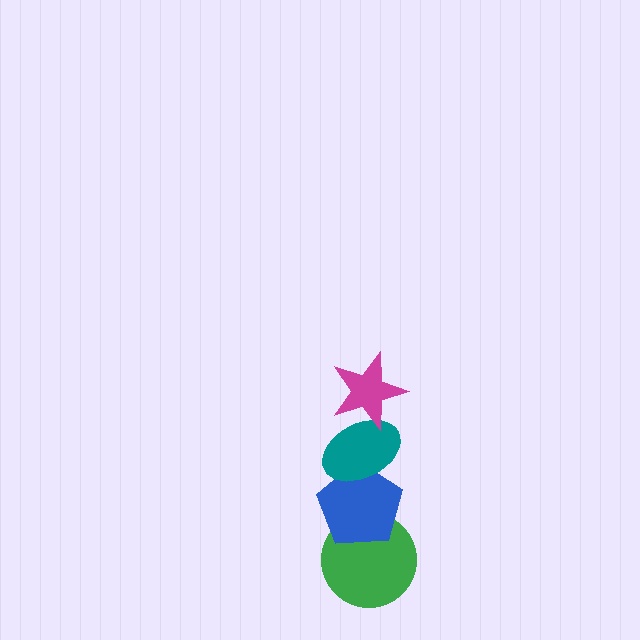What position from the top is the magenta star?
The magenta star is 1st from the top.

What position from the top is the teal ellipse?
The teal ellipse is 2nd from the top.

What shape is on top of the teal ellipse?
The magenta star is on top of the teal ellipse.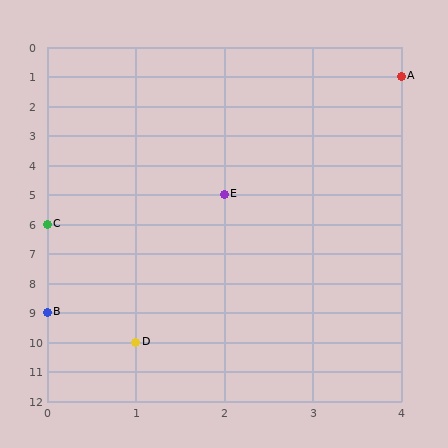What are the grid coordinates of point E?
Point E is at grid coordinates (2, 5).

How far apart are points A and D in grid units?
Points A and D are 3 columns and 9 rows apart (about 9.5 grid units diagonally).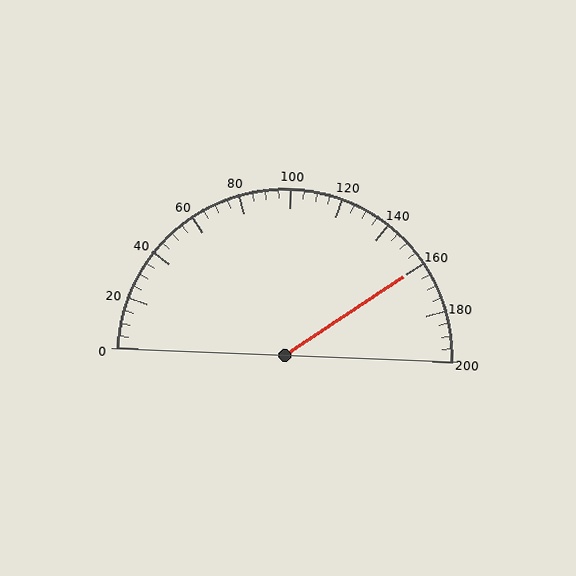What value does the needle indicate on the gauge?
The needle indicates approximately 160.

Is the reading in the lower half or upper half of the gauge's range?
The reading is in the upper half of the range (0 to 200).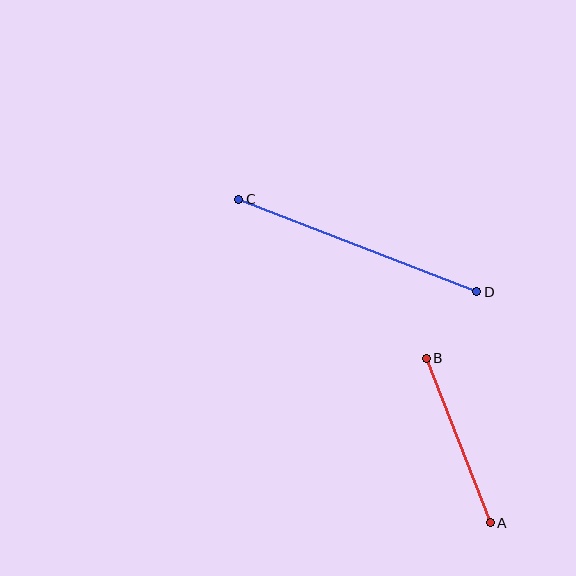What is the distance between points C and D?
The distance is approximately 255 pixels.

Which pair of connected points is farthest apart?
Points C and D are farthest apart.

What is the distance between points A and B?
The distance is approximately 176 pixels.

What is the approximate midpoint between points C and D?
The midpoint is at approximately (358, 245) pixels.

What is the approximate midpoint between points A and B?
The midpoint is at approximately (458, 441) pixels.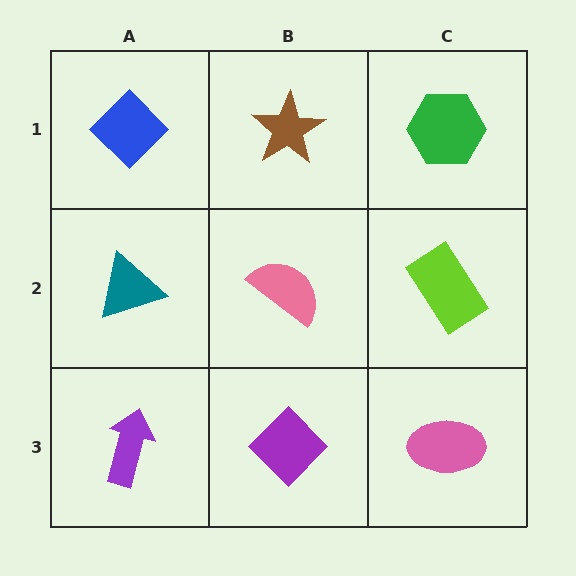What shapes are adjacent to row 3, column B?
A pink semicircle (row 2, column B), a purple arrow (row 3, column A), a pink ellipse (row 3, column C).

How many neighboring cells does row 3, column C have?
2.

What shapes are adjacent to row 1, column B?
A pink semicircle (row 2, column B), a blue diamond (row 1, column A), a green hexagon (row 1, column C).